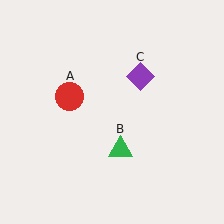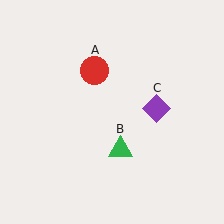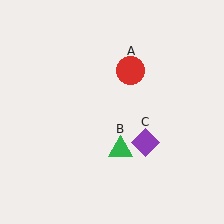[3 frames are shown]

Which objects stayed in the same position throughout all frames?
Green triangle (object B) remained stationary.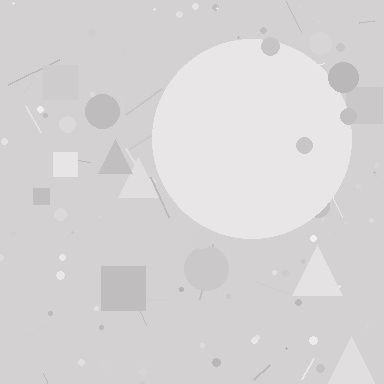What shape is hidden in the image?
A circle is hidden in the image.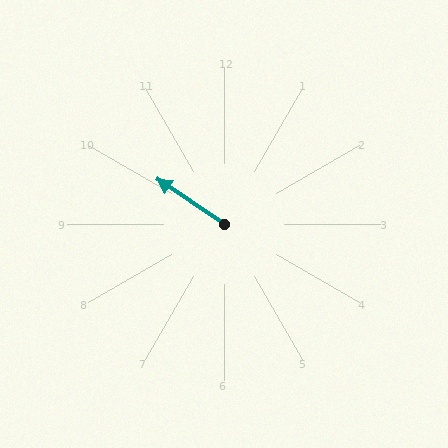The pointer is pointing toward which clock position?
Roughly 10 o'clock.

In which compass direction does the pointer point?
Northwest.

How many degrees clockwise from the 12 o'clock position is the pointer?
Approximately 304 degrees.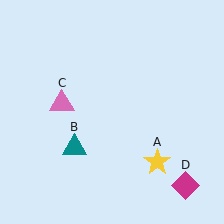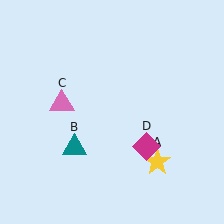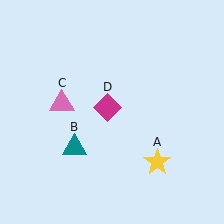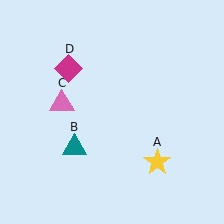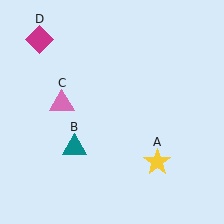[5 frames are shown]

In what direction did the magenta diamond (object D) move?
The magenta diamond (object D) moved up and to the left.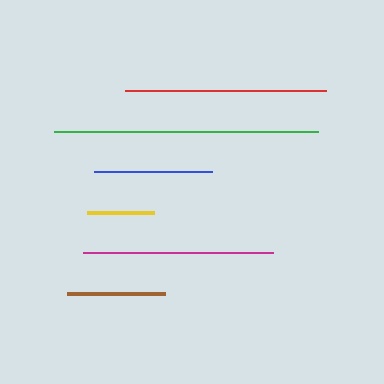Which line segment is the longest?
The green line is the longest at approximately 263 pixels.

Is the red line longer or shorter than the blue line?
The red line is longer than the blue line.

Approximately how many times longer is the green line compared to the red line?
The green line is approximately 1.3 times the length of the red line.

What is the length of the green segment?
The green segment is approximately 263 pixels long.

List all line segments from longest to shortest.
From longest to shortest: green, red, magenta, blue, brown, yellow.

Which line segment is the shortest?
The yellow line is the shortest at approximately 67 pixels.